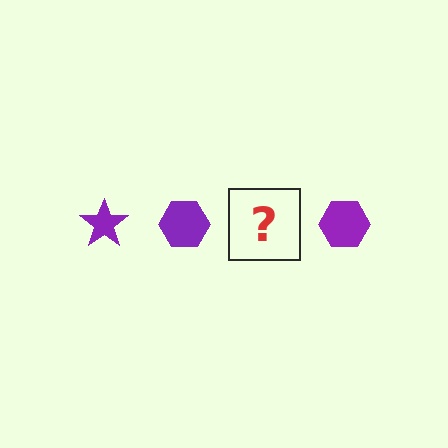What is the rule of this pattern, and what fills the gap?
The rule is that the pattern cycles through star, hexagon shapes in purple. The gap should be filled with a purple star.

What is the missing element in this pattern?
The missing element is a purple star.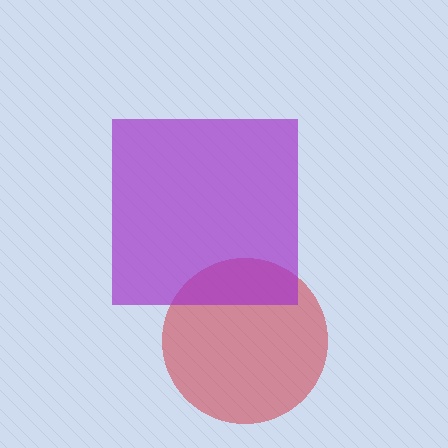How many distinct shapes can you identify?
There are 2 distinct shapes: a red circle, a purple square.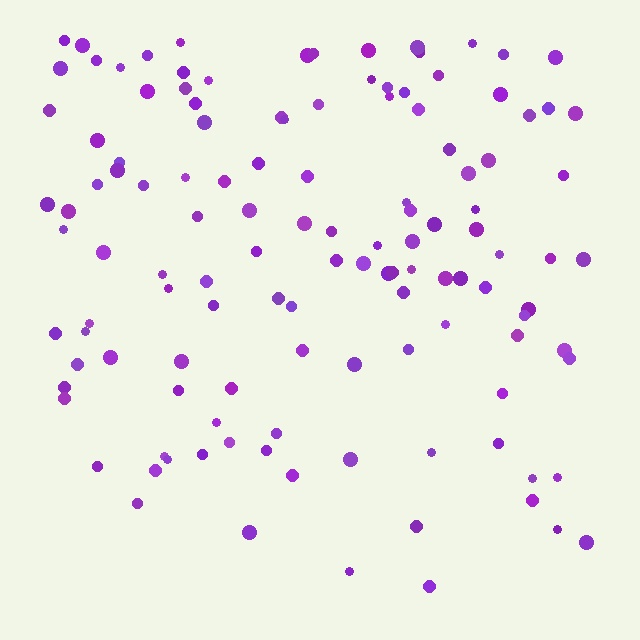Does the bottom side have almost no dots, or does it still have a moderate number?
Still a moderate number, just noticeably fewer than the top.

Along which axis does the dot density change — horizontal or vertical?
Vertical.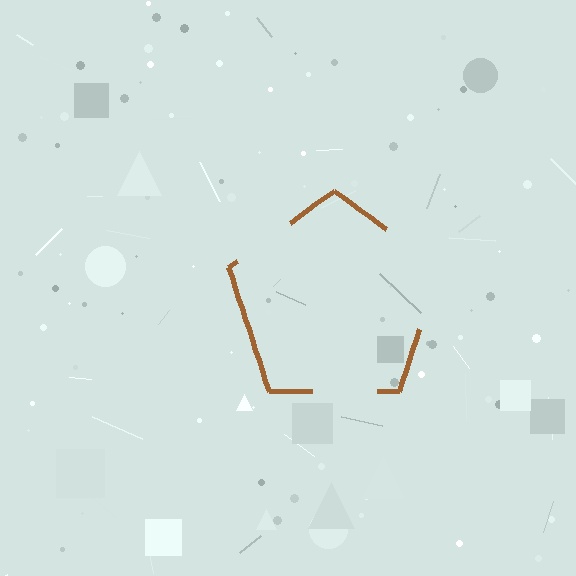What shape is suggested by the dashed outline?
The dashed outline suggests a pentagon.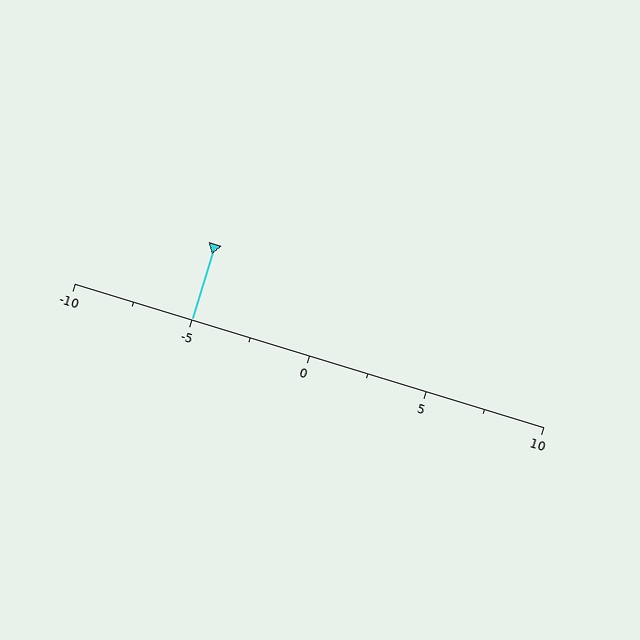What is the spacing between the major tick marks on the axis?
The major ticks are spaced 5 apart.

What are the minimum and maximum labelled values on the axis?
The axis runs from -10 to 10.